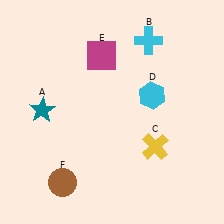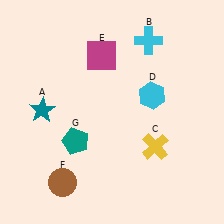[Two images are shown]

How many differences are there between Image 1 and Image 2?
There is 1 difference between the two images.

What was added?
A teal pentagon (G) was added in Image 2.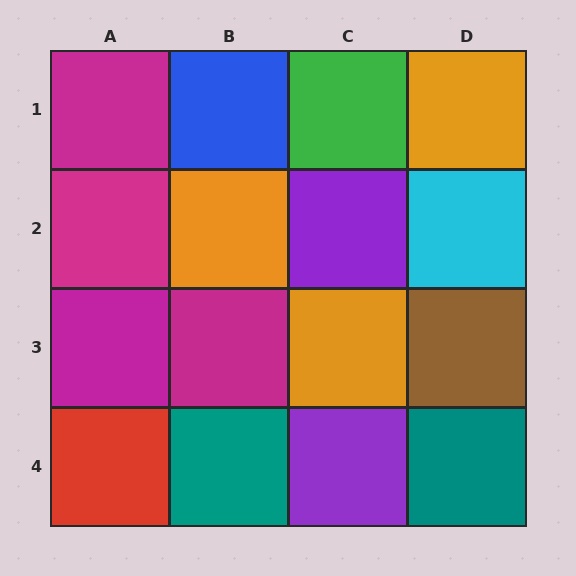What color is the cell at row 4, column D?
Teal.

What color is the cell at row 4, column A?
Red.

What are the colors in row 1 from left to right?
Magenta, blue, green, orange.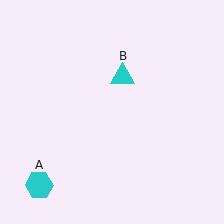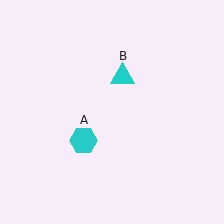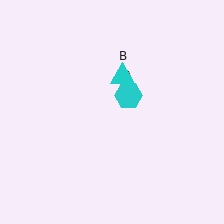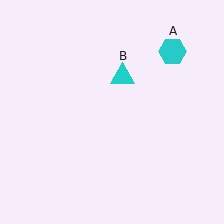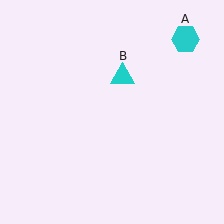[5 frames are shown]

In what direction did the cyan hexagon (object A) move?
The cyan hexagon (object A) moved up and to the right.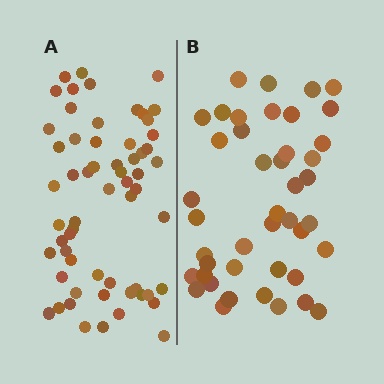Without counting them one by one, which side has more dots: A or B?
Region A (the left region) has more dots.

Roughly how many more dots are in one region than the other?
Region A has approximately 15 more dots than region B.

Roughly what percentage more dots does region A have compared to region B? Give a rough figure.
About 40% more.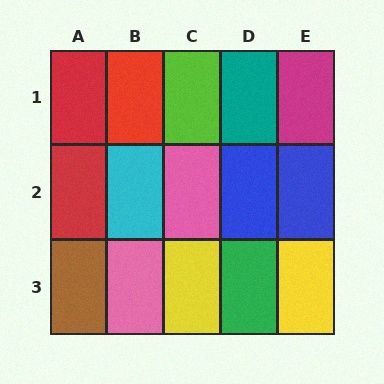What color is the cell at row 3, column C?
Yellow.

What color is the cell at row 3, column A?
Brown.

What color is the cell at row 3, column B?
Pink.